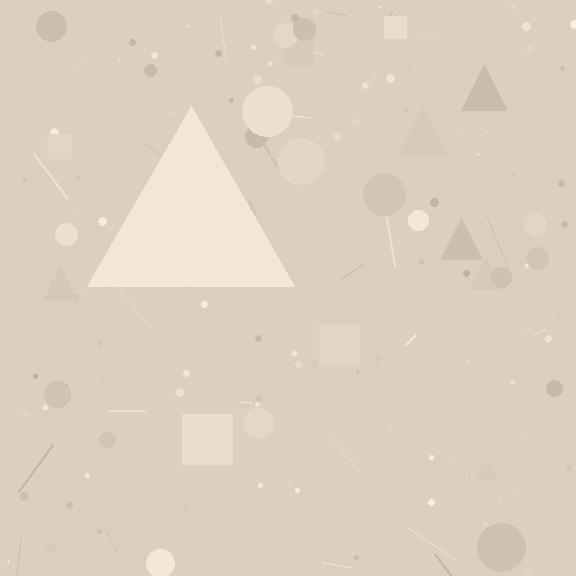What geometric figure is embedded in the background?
A triangle is embedded in the background.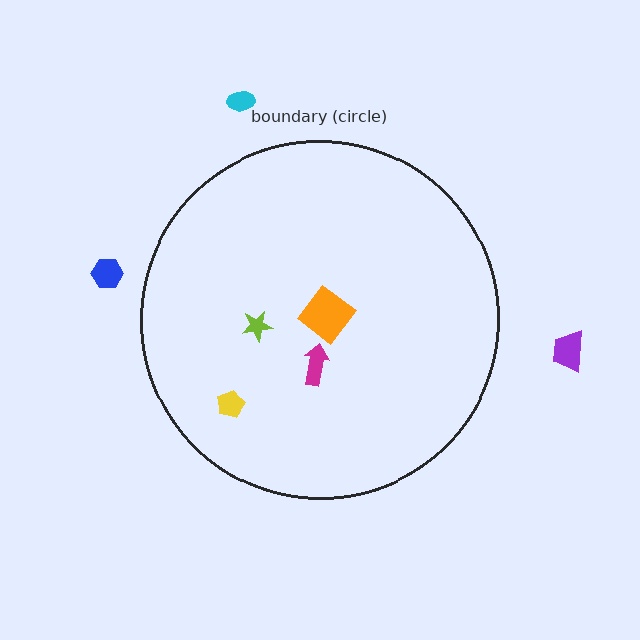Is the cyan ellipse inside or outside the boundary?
Outside.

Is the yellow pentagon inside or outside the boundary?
Inside.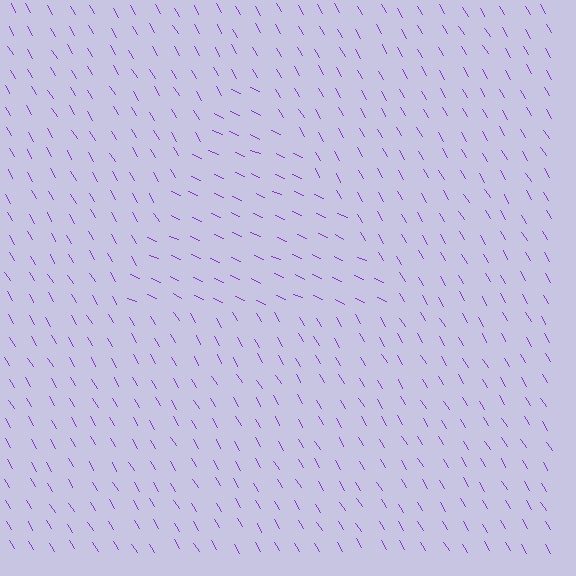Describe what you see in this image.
The image is filled with small purple line segments. A triangle region in the image has lines oriented differently from the surrounding lines, creating a visible texture boundary.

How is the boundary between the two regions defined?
The boundary is defined purely by a change in line orientation (approximately 35 degrees difference). All lines are the same color and thickness.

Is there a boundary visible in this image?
Yes, there is a texture boundary formed by a change in line orientation.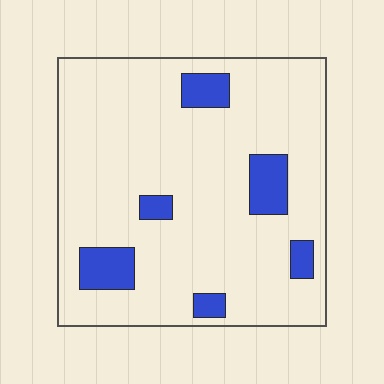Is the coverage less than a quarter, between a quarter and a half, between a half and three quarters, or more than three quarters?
Less than a quarter.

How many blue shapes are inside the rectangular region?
6.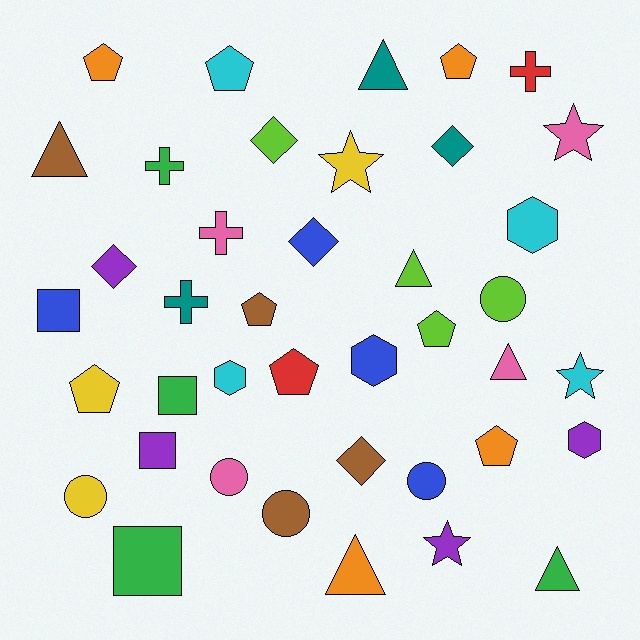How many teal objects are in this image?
There are 3 teal objects.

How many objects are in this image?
There are 40 objects.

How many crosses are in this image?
There are 4 crosses.